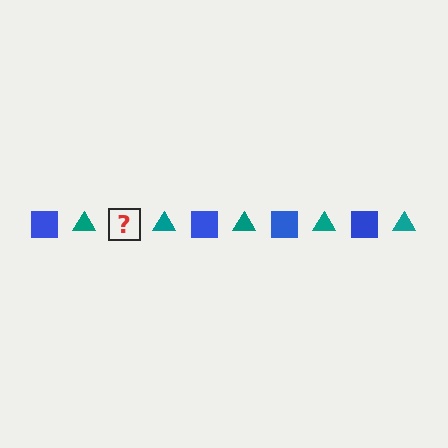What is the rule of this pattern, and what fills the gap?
The rule is that the pattern alternates between blue square and teal triangle. The gap should be filled with a blue square.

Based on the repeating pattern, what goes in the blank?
The blank should be a blue square.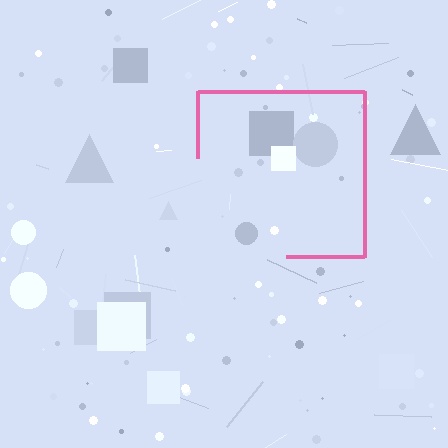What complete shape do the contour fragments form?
The contour fragments form a square.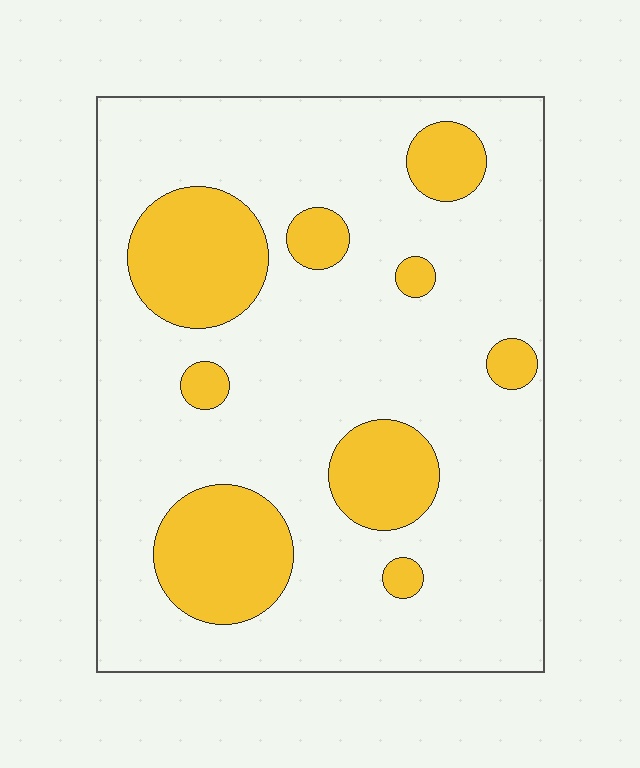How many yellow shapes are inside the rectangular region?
9.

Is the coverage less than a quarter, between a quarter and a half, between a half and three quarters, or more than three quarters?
Less than a quarter.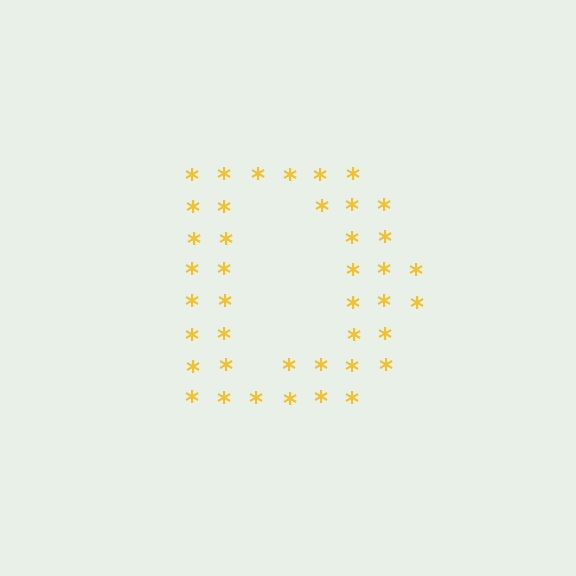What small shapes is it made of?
It is made of small asterisks.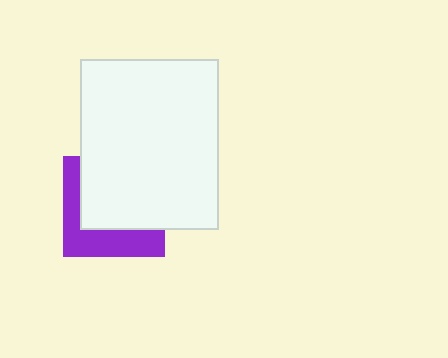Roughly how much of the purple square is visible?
A small part of it is visible (roughly 39%).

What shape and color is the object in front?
The object in front is a white rectangle.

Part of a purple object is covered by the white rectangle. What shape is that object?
It is a square.